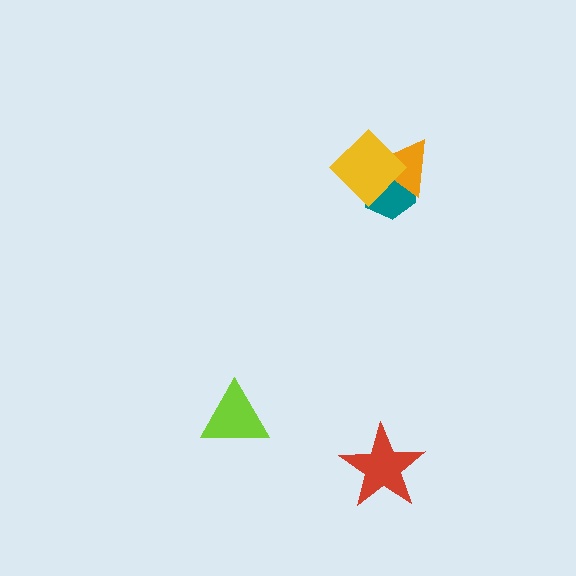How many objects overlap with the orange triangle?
2 objects overlap with the orange triangle.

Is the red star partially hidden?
No, no other shape covers it.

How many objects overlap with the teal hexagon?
2 objects overlap with the teal hexagon.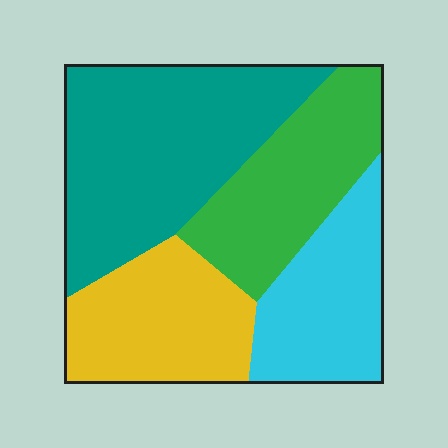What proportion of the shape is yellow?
Yellow covers about 20% of the shape.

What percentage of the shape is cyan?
Cyan takes up about one fifth (1/5) of the shape.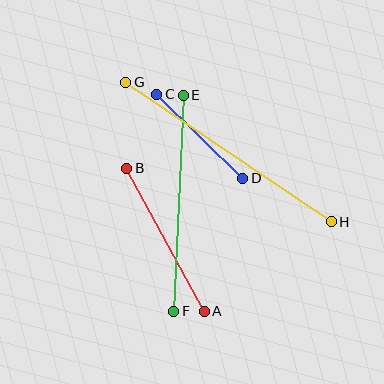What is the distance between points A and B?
The distance is approximately 163 pixels.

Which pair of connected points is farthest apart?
Points G and H are farthest apart.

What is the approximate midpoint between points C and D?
The midpoint is at approximately (200, 136) pixels.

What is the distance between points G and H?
The distance is approximately 249 pixels.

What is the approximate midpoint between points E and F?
The midpoint is at approximately (178, 203) pixels.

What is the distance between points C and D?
The distance is approximately 120 pixels.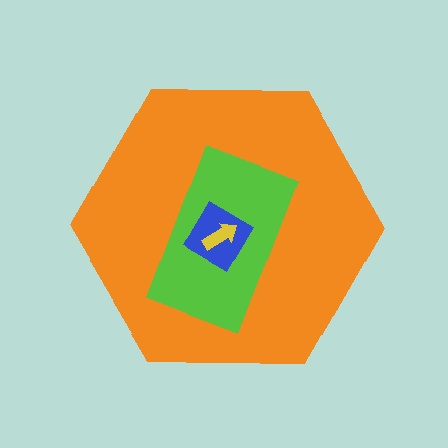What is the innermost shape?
The yellow arrow.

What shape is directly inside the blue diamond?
The yellow arrow.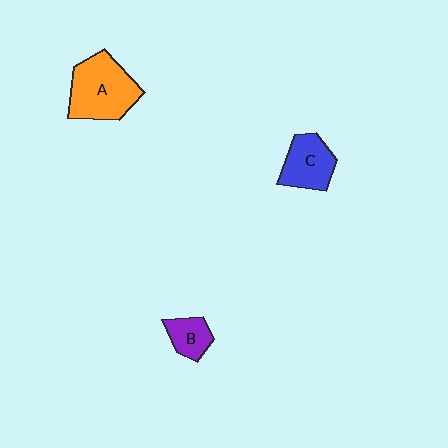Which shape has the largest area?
Shape A (orange).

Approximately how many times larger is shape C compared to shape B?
Approximately 1.6 times.